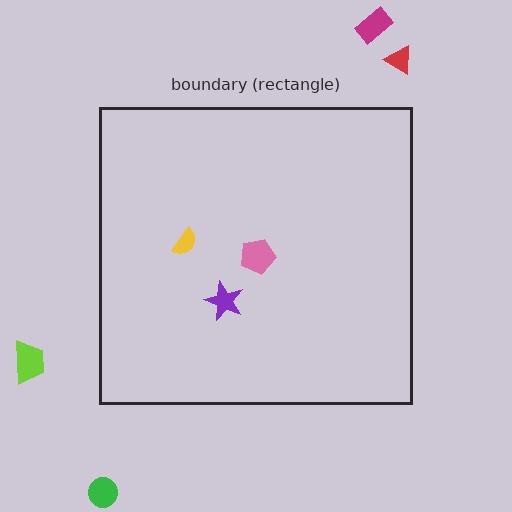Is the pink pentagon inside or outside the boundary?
Inside.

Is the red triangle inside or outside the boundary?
Outside.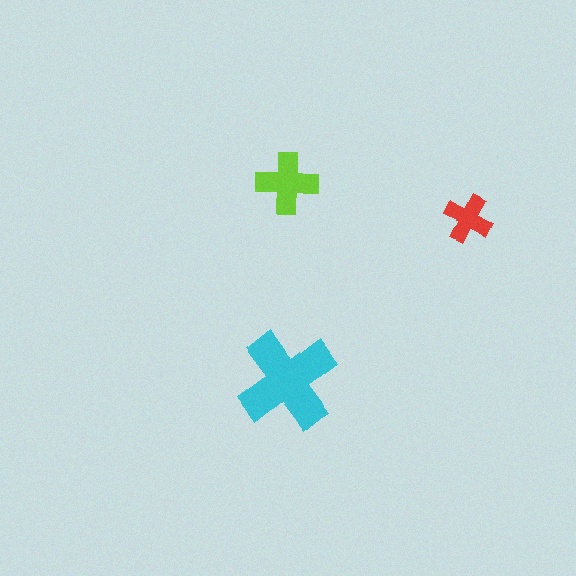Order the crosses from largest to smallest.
the cyan one, the lime one, the red one.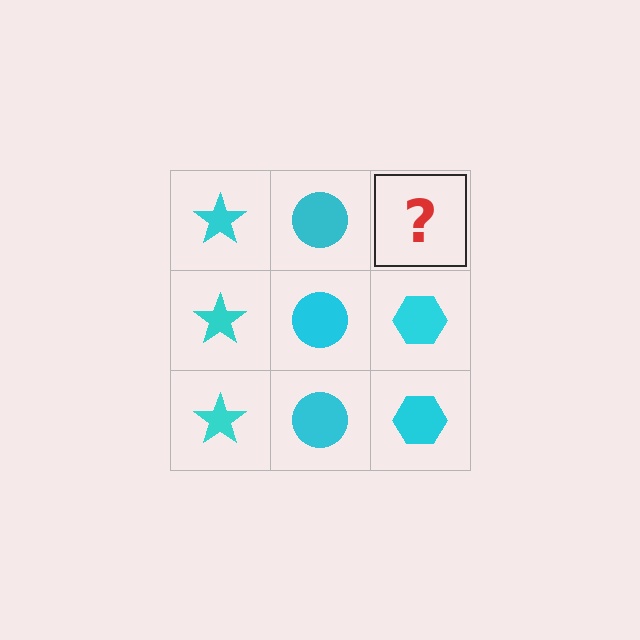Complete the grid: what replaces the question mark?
The question mark should be replaced with a cyan hexagon.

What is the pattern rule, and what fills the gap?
The rule is that each column has a consistent shape. The gap should be filled with a cyan hexagon.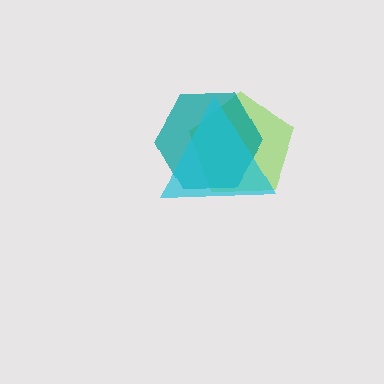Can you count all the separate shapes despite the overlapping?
Yes, there are 3 separate shapes.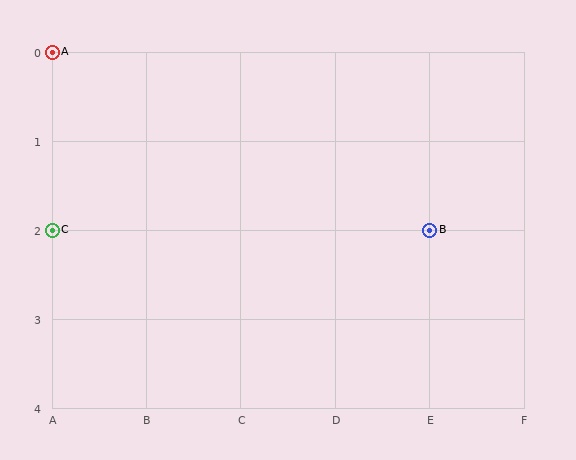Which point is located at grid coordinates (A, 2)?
Point C is at (A, 2).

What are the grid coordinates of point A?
Point A is at grid coordinates (A, 0).